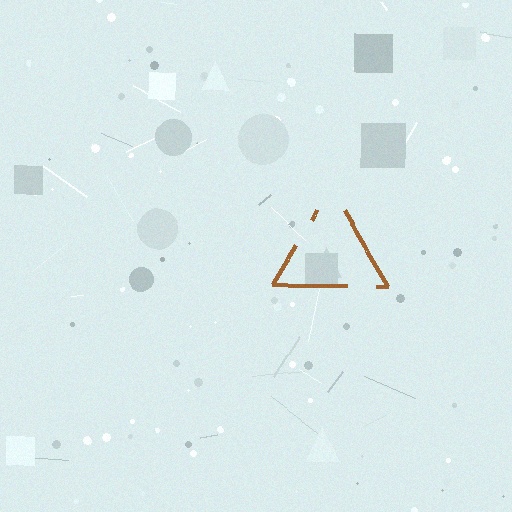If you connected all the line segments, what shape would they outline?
They would outline a triangle.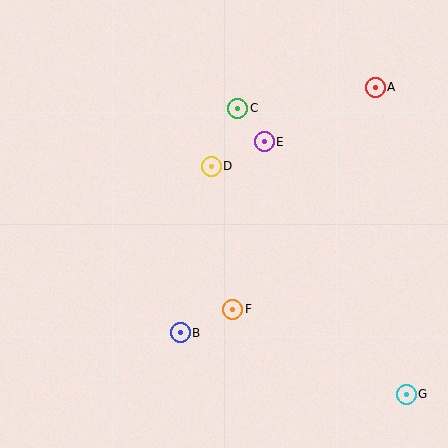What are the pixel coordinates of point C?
Point C is at (238, 109).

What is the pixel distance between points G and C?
The distance between G and C is 332 pixels.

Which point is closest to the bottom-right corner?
Point G is closest to the bottom-right corner.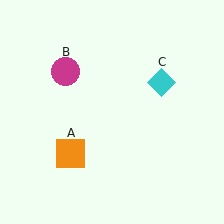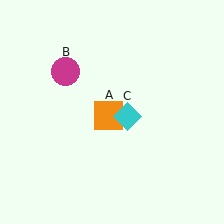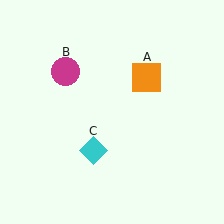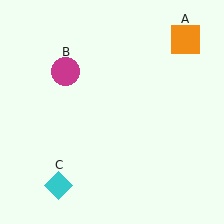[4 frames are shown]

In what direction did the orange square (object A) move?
The orange square (object A) moved up and to the right.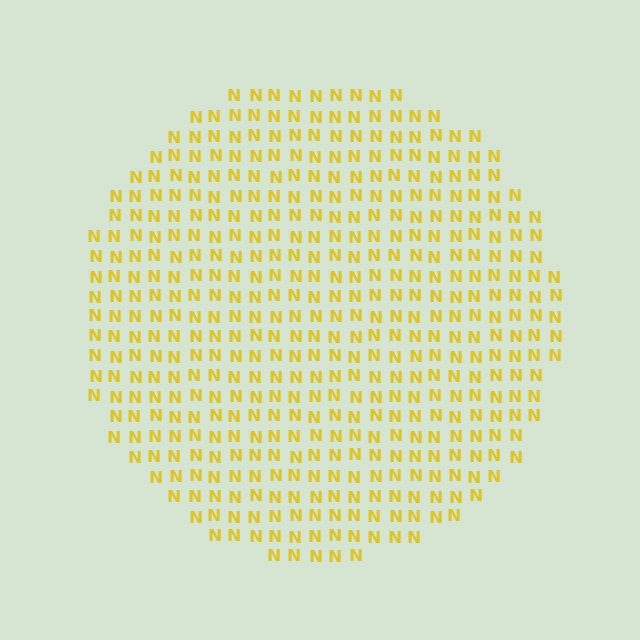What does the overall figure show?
The overall figure shows a circle.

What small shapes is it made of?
It is made of small letter N's.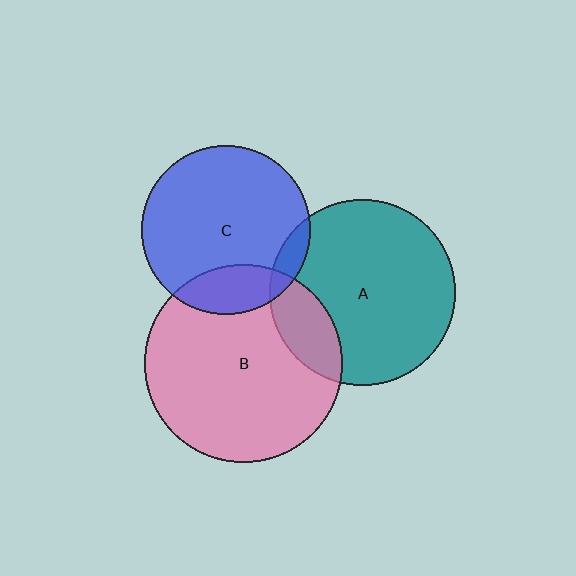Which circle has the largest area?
Circle B (pink).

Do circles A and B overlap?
Yes.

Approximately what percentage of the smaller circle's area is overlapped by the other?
Approximately 20%.